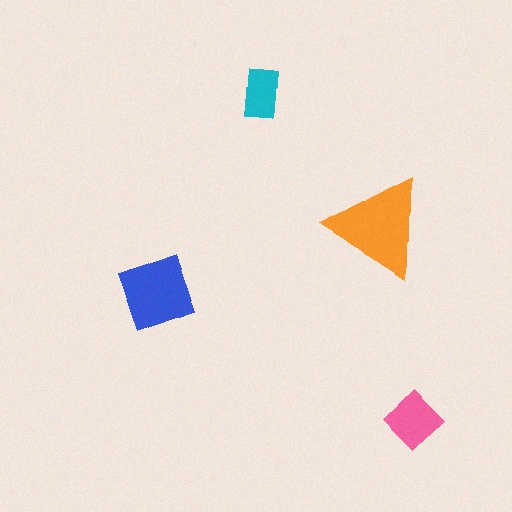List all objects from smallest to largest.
The cyan rectangle, the pink diamond, the blue square, the orange triangle.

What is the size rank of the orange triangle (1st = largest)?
1st.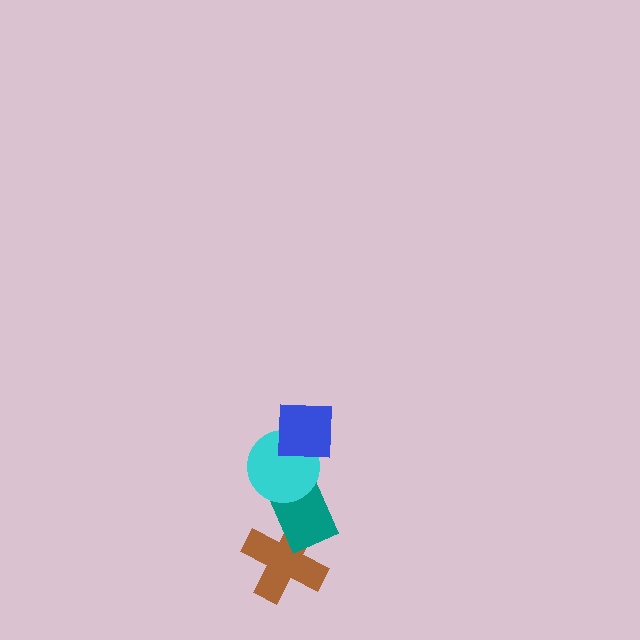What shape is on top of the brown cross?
The teal rectangle is on top of the brown cross.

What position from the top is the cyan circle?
The cyan circle is 2nd from the top.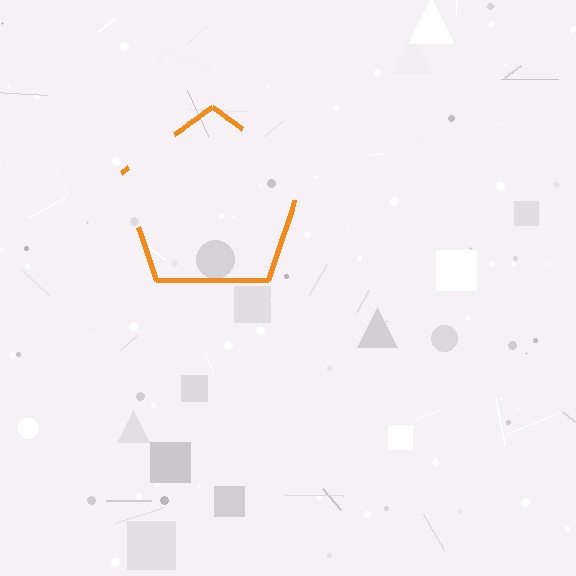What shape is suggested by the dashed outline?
The dashed outline suggests a pentagon.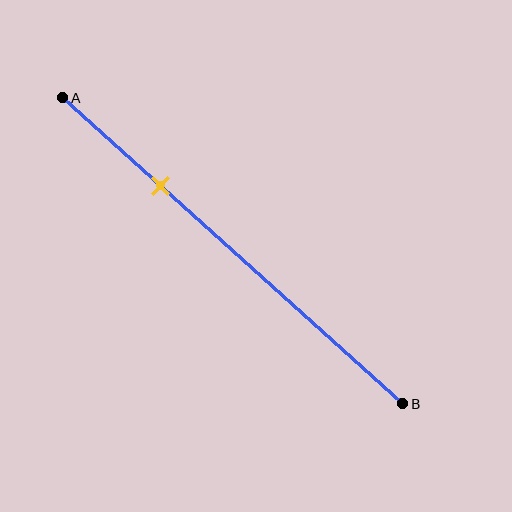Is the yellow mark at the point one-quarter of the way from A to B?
No, the mark is at about 30% from A, not at the 25% one-quarter point.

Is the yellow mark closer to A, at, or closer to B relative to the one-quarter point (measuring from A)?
The yellow mark is closer to point B than the one-quarter point of segment AB.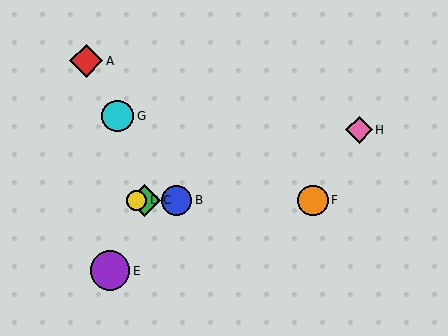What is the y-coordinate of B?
Object B is at y≈200.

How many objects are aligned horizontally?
4 objects (B, C, D, F) are aligned horizontally.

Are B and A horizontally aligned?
No, B is at y≈200 and A is at y≈61.